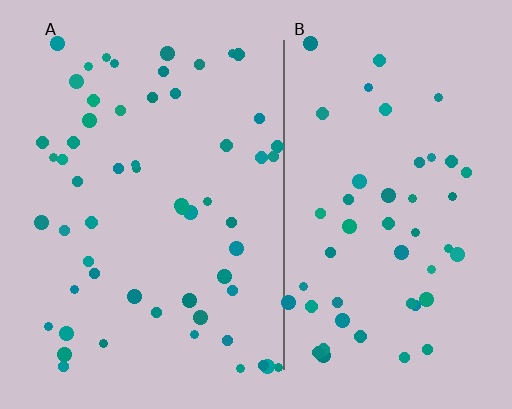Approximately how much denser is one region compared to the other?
Approximately 1.2× — region A over region B.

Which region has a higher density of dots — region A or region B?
A (the left).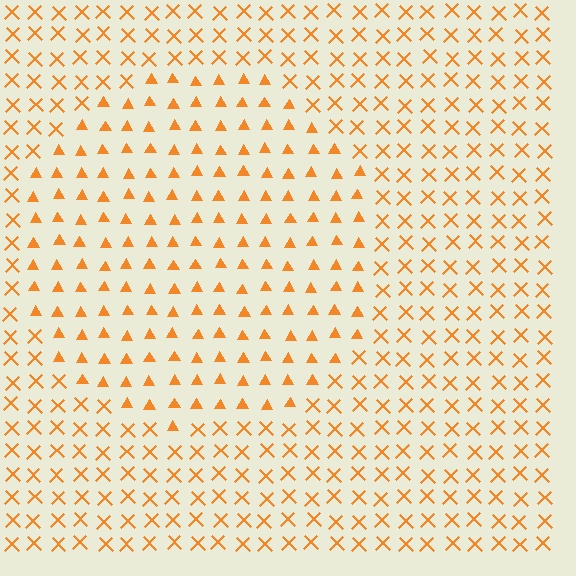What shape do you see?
I see a circle.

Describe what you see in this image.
The image is filled with small orange elements arranged in a uniform grid. A circle-shaped region contains triangles, while the surrounding area contains X marks. The boundary is defined purely by the change in element shape.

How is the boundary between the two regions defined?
The boundary is defined by a change in element shape: triangles inside vs. X marks outside. All elements share the same color and spacing.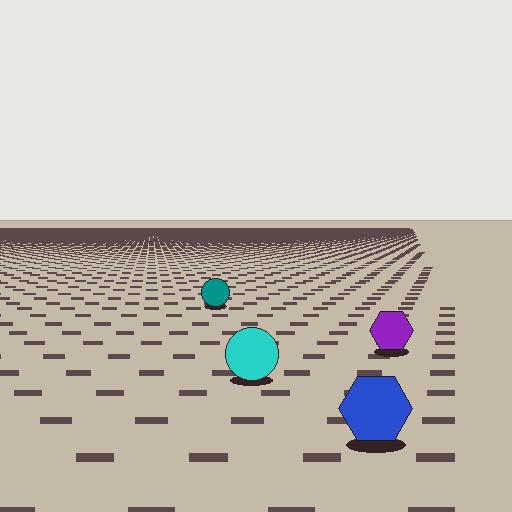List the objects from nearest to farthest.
From nearest to farthest: the blue hexagon, the cyan circle, the purple hexagon, the teal circle.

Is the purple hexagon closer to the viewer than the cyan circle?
No. The cyan circle is closer — you can tell from the texture gradient: the ground texture is coarser near it.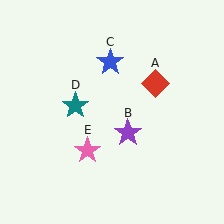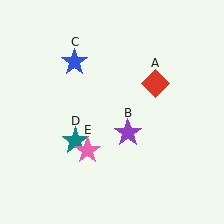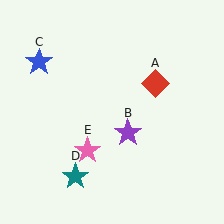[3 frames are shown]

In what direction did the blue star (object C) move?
The blue star (object C) moved left.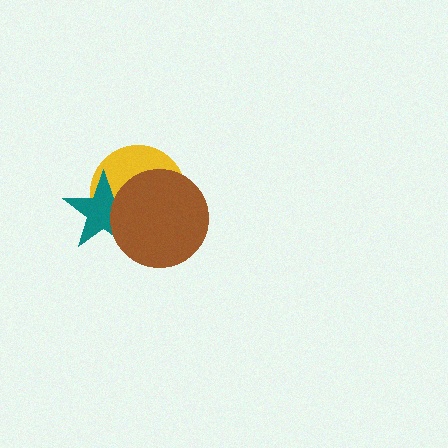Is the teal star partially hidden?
Yes, it is partially covered by another shape.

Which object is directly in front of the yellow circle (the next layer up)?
The teal star is directly in front of the yellow circle.